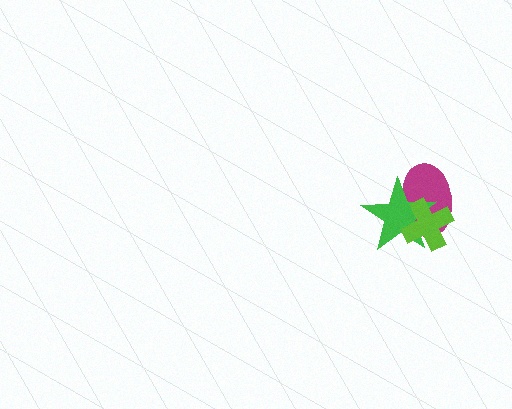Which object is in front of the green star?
The lime cross is in front of the green star.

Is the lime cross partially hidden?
No, no other shape covers it.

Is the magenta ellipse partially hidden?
Yes, it is partially covered by another shape.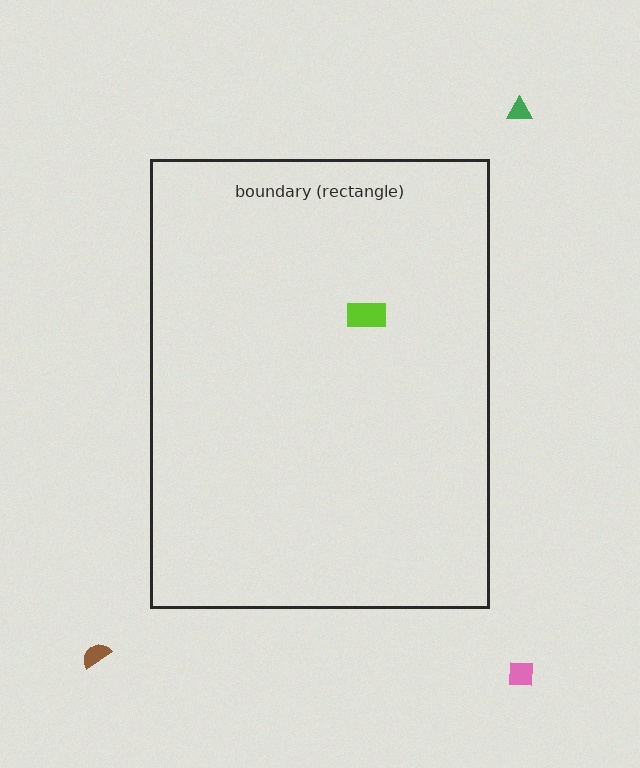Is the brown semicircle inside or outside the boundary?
Outside.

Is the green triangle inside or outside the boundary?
Outside.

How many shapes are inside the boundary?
1 inside, 3 outside.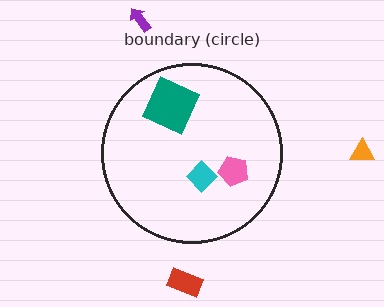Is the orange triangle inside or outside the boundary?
Outside.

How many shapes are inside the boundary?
3 inside, 3 outside.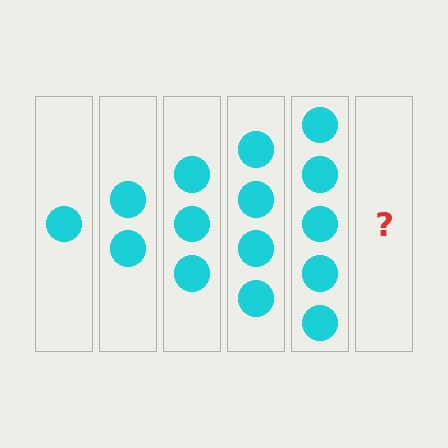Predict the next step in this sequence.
The next step is 6 circles.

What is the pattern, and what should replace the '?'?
The pattern is that each step adds one more circle. The '?' should be 6 circles.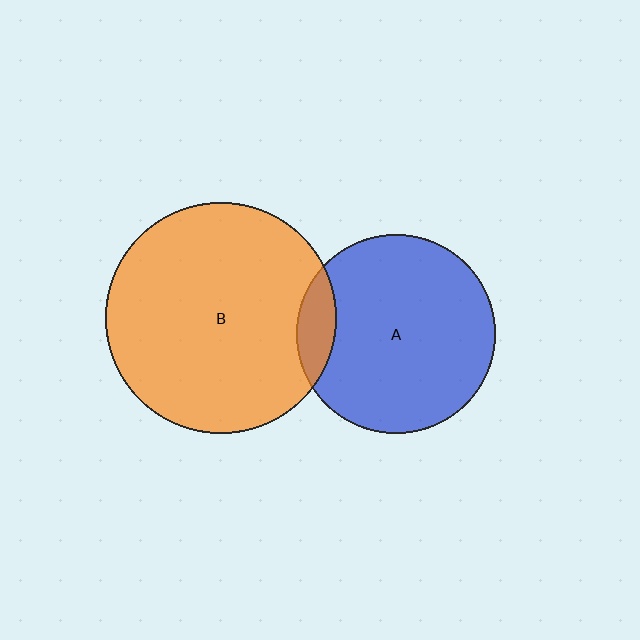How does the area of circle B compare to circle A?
Approximately 1.4 times.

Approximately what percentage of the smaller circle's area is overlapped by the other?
Approximately 10%.